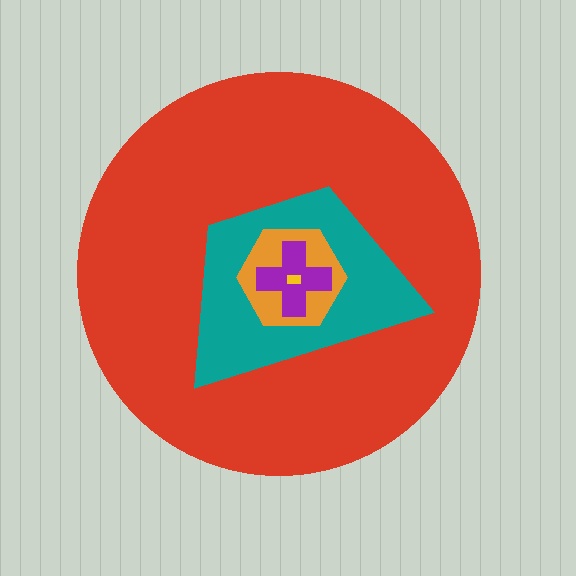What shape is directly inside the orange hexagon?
The purple cross.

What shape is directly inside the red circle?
The teal trapezoid.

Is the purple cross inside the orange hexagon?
Yes.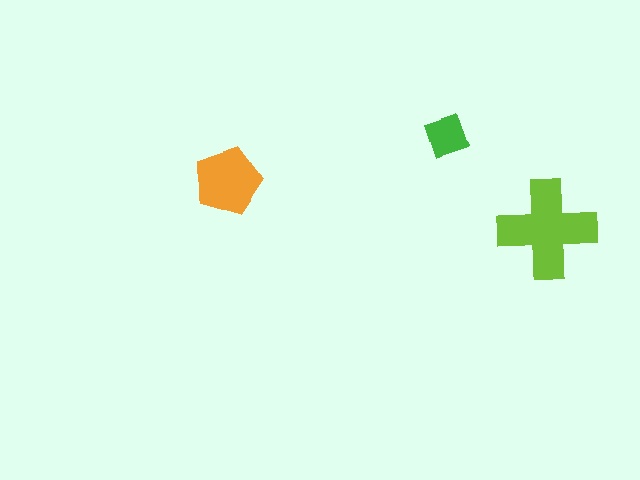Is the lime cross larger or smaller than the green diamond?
Larger.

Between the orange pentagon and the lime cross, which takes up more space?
The lime cross.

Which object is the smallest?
The green diamond.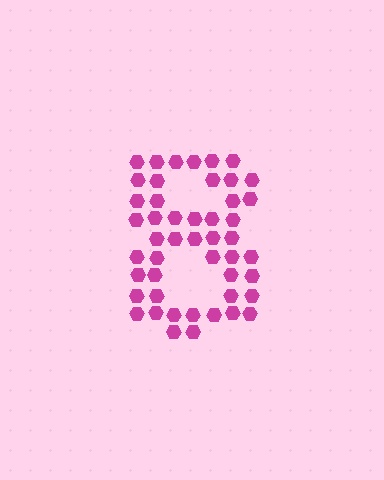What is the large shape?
The large shape is the digit 8.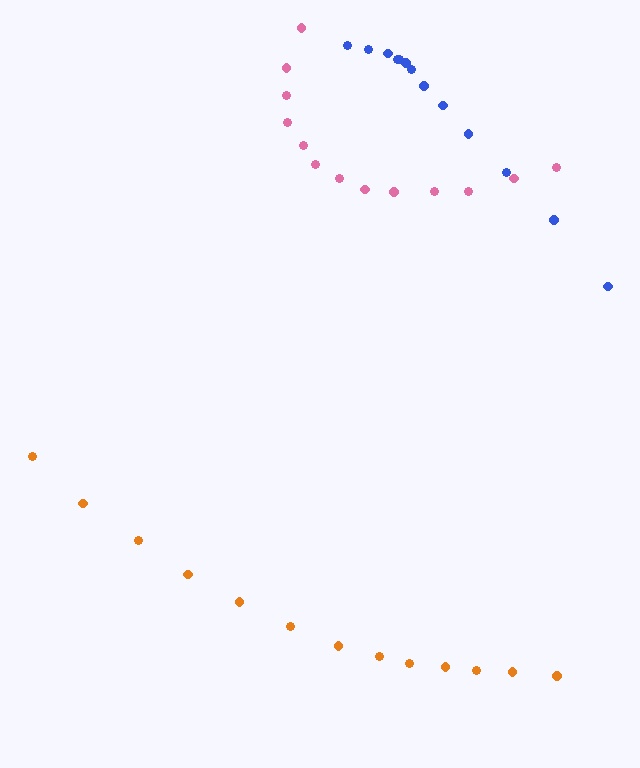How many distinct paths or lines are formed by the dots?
There are 3 distinct paths.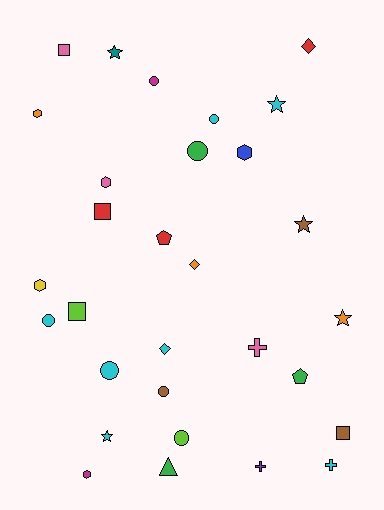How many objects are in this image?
There are 30 objects.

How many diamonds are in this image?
There are 3 diamonds.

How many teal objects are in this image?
There is 1 teal object.